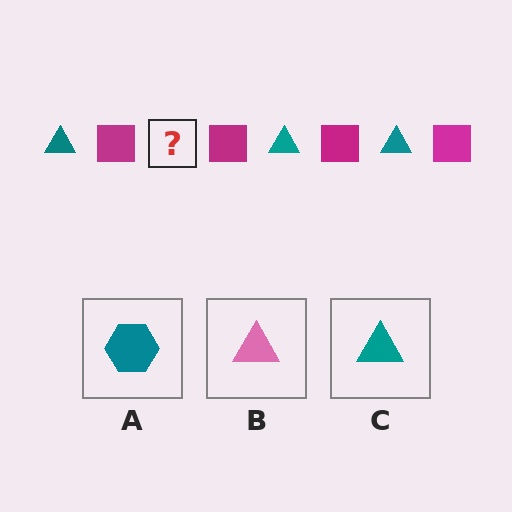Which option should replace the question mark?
Option C.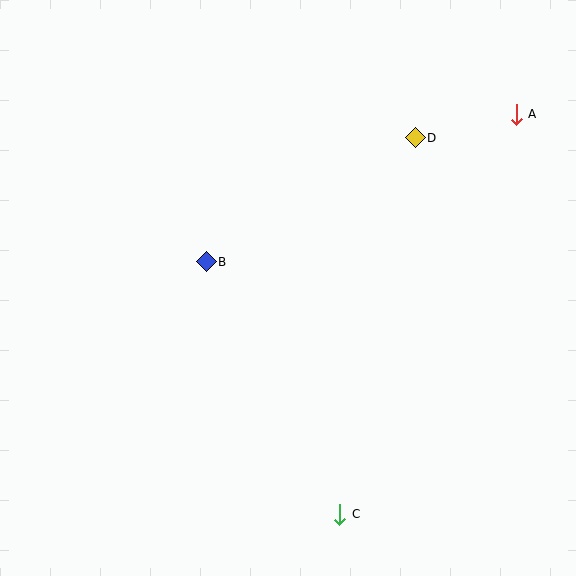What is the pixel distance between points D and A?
The distance between D and A is 104 pixels.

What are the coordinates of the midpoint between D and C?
The midpoint between D and C is at (378, 326).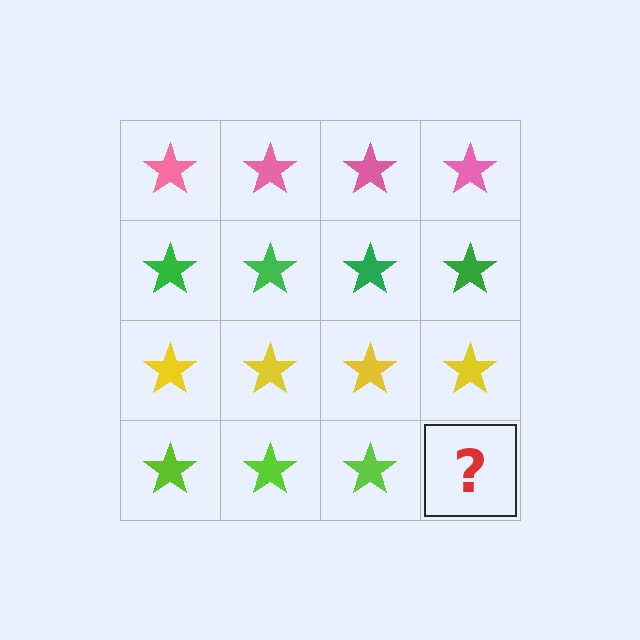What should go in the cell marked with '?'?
The missing cell should contain a lime star.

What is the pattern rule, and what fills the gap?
The rule is that each row has a consistent color. The gap should be filled with a lime star.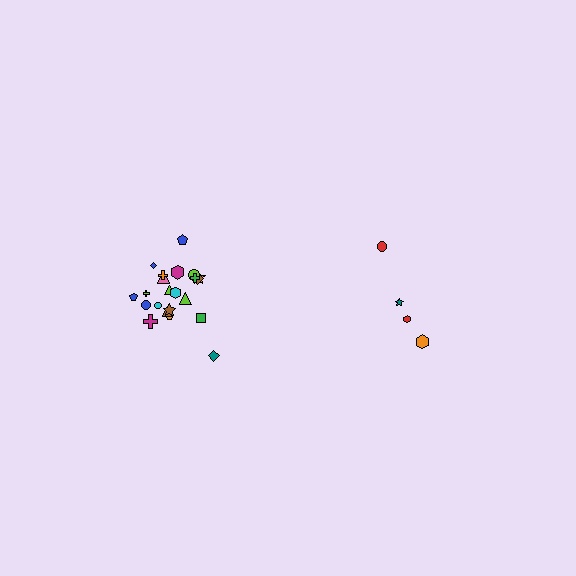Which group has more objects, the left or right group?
The left group.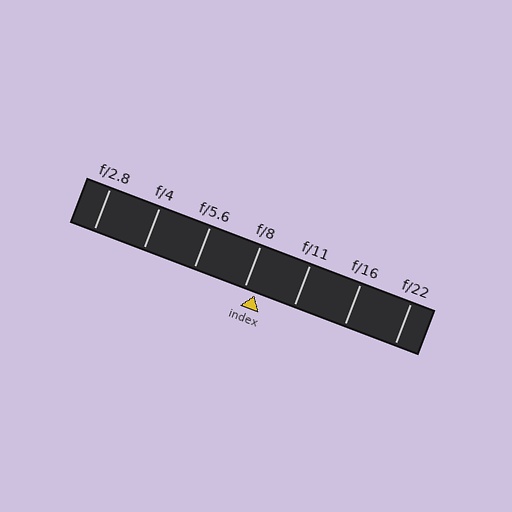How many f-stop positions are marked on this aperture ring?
There are 7 f-stop positions marked.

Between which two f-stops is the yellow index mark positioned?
The index mark is between f/8 and f/11.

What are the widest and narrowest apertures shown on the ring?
The widest aperture shown is f/2.8 and the narrowest is f/22.